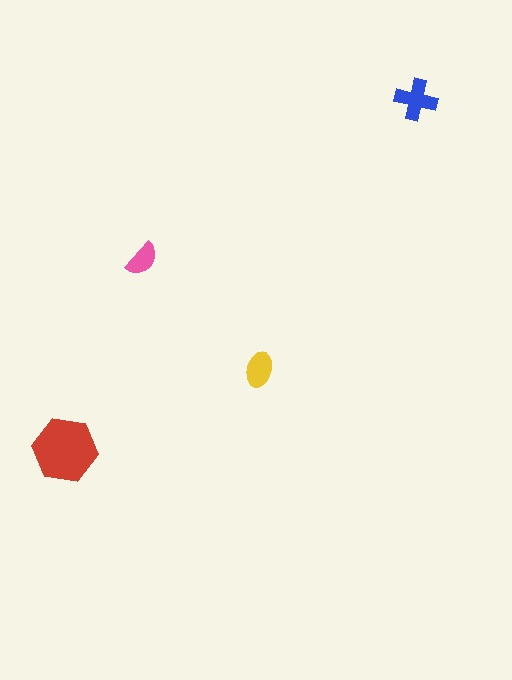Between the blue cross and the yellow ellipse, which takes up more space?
The blue cross.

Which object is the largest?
The red hexagon.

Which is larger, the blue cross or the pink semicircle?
The blue cross.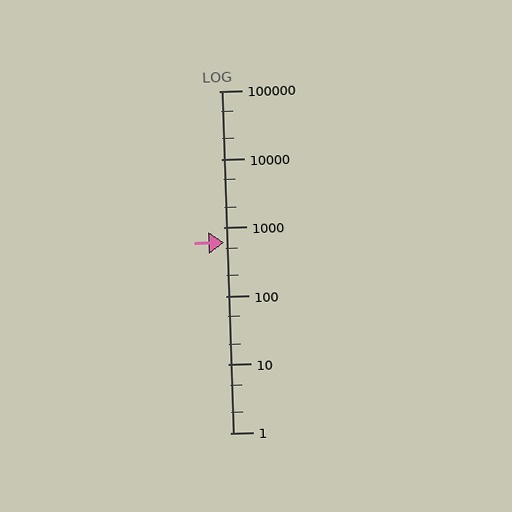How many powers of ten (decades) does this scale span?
The scale spans 5 decades, from 1 to 100000.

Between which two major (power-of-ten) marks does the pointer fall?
The pointer is between 100 and 1000.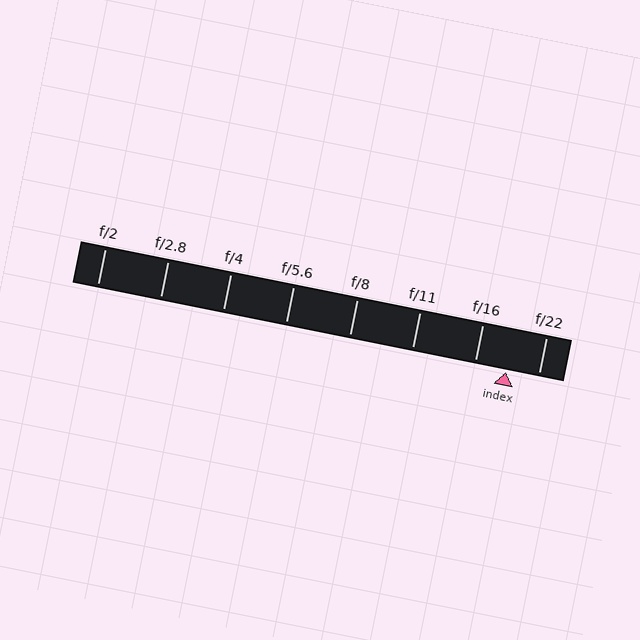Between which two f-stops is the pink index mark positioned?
The index mark is between f/16 and f/22.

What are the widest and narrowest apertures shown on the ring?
The widest aperture shown is f/2 and the narrowest is f/22.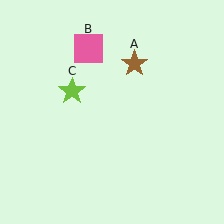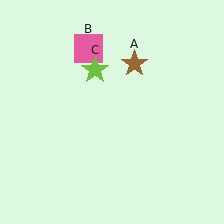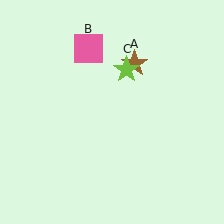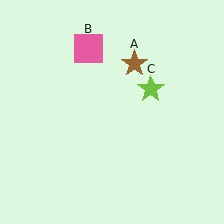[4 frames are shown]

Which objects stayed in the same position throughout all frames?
Brown star (object A) and pink square (object B) remained stationary.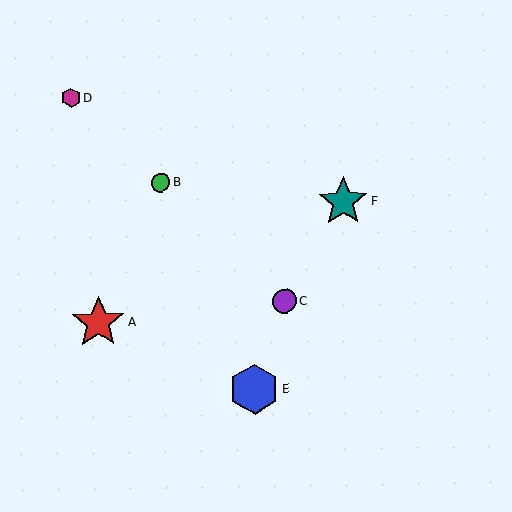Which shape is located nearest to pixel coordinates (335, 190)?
The teal star (labeled F) at (343, 201) is nearest to that location.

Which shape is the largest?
The red star (labeled A) is the largest.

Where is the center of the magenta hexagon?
The center of the magenta hexagon is at (71, 98).